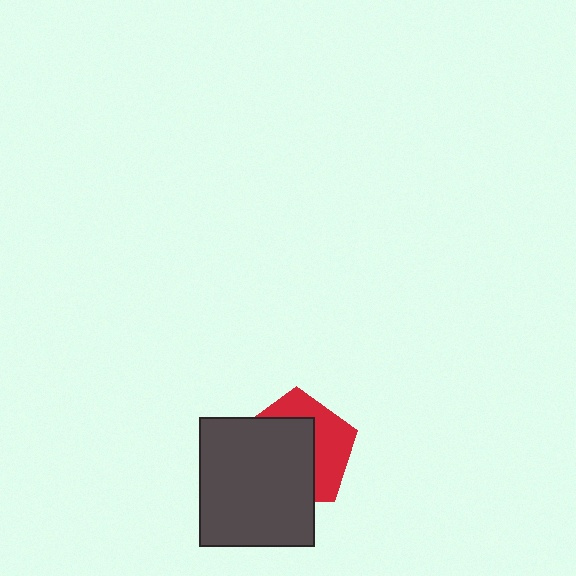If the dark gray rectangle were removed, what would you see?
You would see the complete red pentagon.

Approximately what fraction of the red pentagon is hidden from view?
Roughly 59% of the red pentagon is hidden behind the dark gray rectangle.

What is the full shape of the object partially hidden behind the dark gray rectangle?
The partially hidden object is a red pentagon.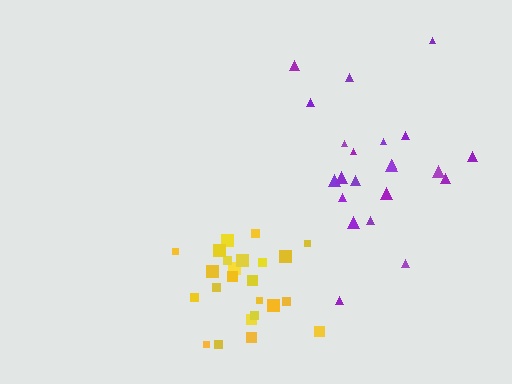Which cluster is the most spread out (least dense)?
Purple.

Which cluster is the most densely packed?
Yellow.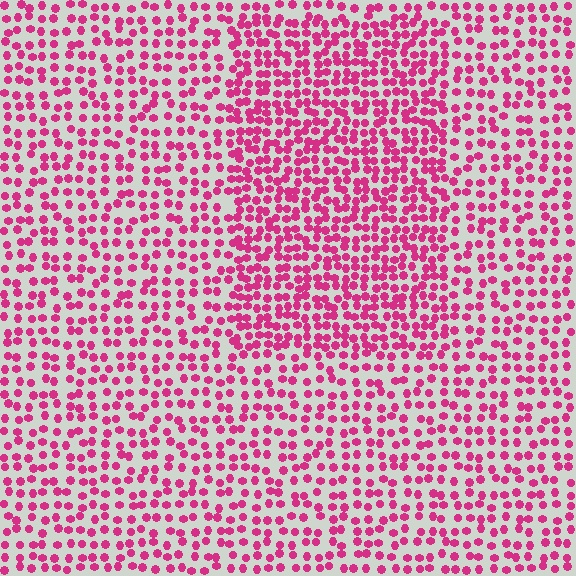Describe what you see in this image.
The image contains small magenta elements arranged at two different densities. A rectangle-shaped region is visible where the elements are more densely packed than the surrounding area.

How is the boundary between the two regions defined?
The boundary is defined by a change in element density (approximately 1.6x ratio). All elements are the same color, size, and shape.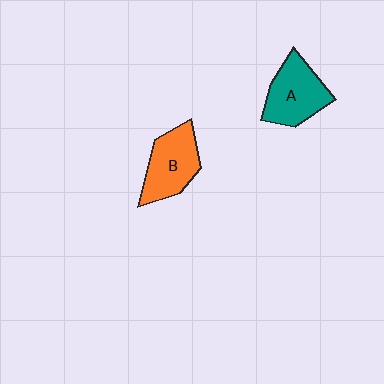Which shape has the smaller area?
Shape B (orange).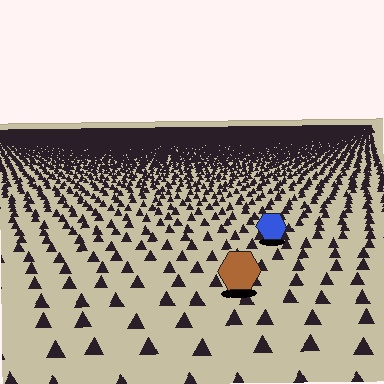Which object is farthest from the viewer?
The blue hexagon is farthest from the viewer. It appears smaller and the ground texture around it is denser.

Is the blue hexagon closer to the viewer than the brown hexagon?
No. The brown hexagon is closer — you can tell from the texture gradient: the ground texture is coarser near it.